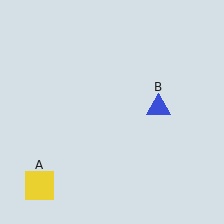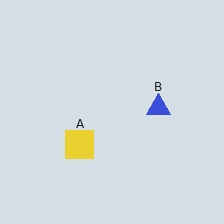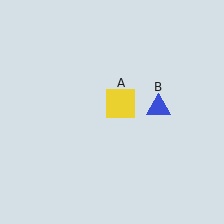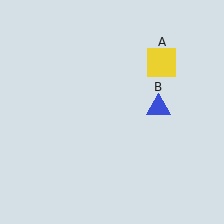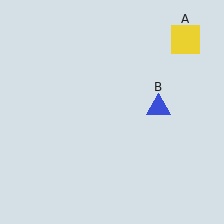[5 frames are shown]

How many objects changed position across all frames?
1 object changed position: yellow square (object A).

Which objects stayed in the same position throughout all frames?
Blue triangle (object B) remained stationary.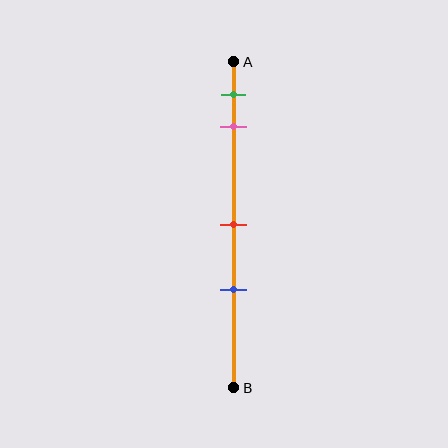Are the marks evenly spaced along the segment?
No, the marks are not evenly spaced.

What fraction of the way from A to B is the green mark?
The green mark is approximately 10% (0.1) of the way from A to B.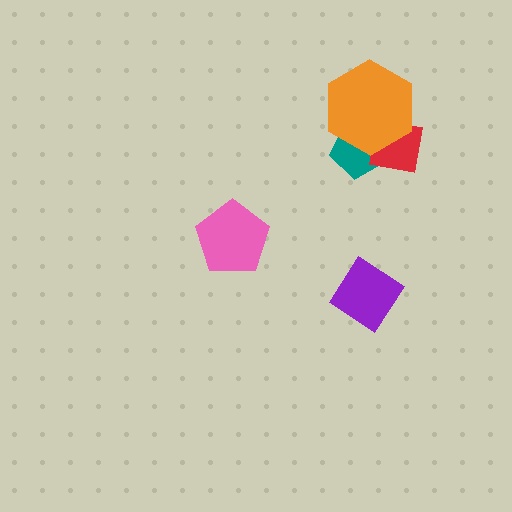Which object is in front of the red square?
The orange hexagon is in front of the red square.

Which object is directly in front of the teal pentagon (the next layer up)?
The red square is directly in front of the teal pentagon.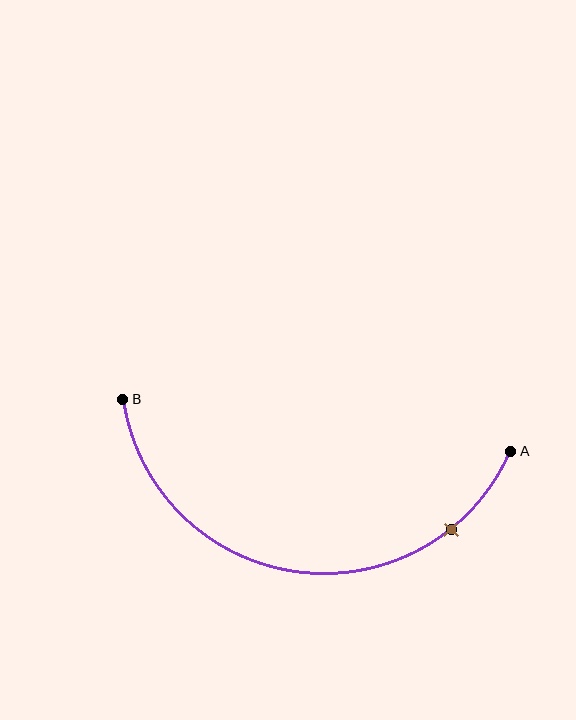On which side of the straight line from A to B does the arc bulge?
The arc bulges below the straight line connecting A and B.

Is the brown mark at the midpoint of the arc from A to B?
No. The brown mark lies on the arc but is closer to endpoint A. The arc midpoint would be at the point on the curve equidistant along the arc from both A and B.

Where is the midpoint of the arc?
The arc midpoint is the point on the curve farthest from the straight line joining A and B. It sits below that line.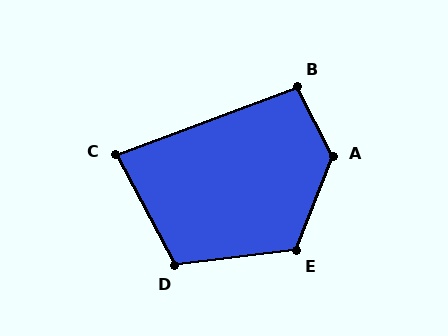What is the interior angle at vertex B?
Approximately 96 degrees (obtuse).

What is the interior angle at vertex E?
Approximately 119 degrees (obtuse).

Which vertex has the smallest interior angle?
C, at approximately 83 degrees.